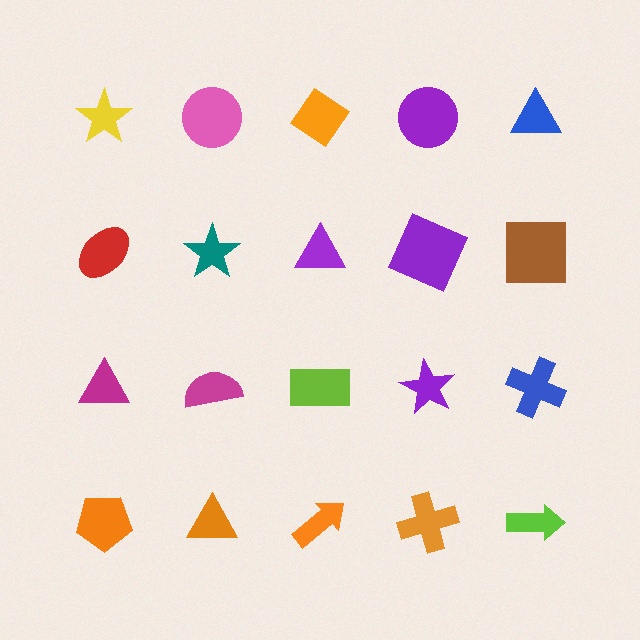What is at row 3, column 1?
A magenta triangle.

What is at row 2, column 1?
A red ellipse.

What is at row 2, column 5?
A brown square.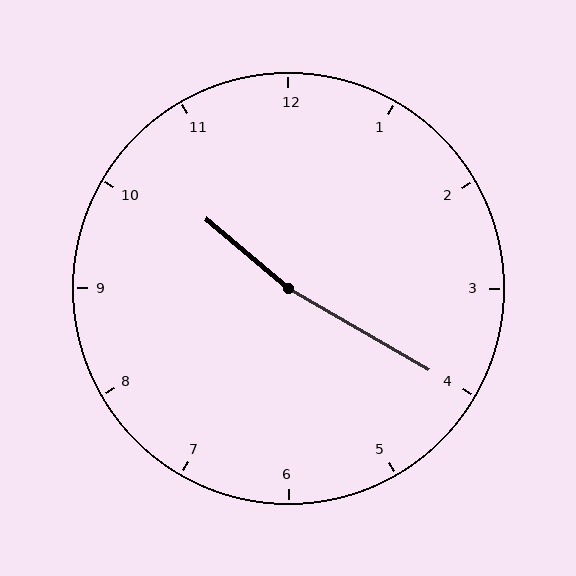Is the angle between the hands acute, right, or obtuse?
It is obtuse.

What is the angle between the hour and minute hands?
Approximately 170 degrees.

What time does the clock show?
10:20.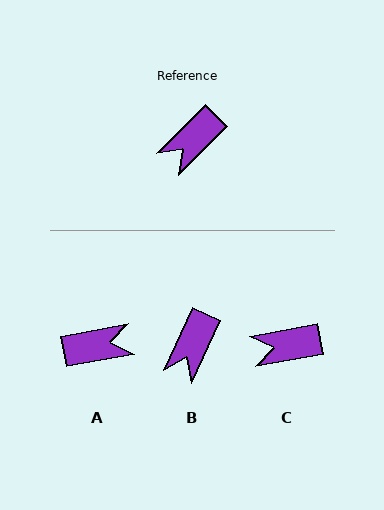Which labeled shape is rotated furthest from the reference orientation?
A, about 146 degrees away.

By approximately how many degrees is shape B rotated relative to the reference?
Approximately 21 degrees counter-clockwise.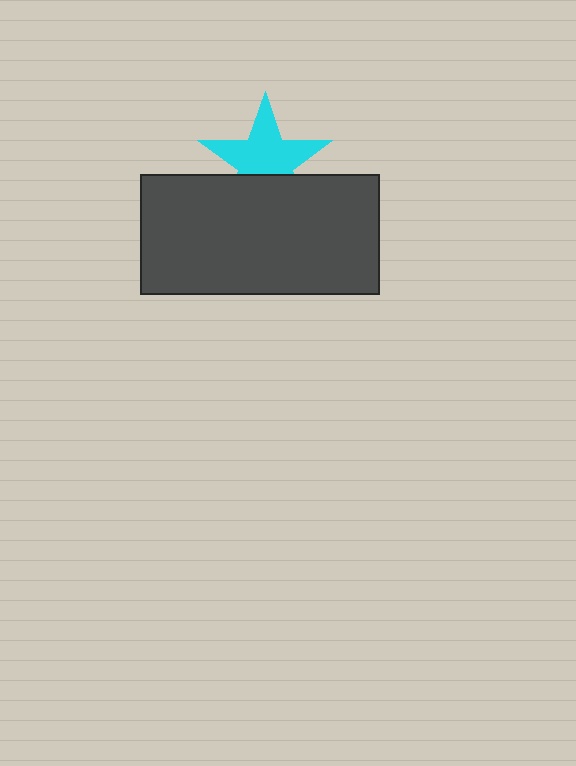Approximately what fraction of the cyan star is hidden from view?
Roughly 34% of the cyan star is hidden behind the dark gray rectangle.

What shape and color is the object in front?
The object in front is a dark gray rectangle.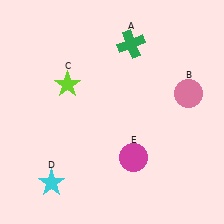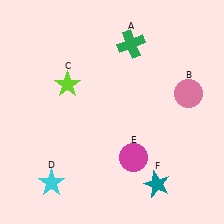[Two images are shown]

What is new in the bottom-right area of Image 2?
A teal star (F) was added in the bottom-right area of Image 2.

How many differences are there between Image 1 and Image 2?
There is 1 difference between the two images.